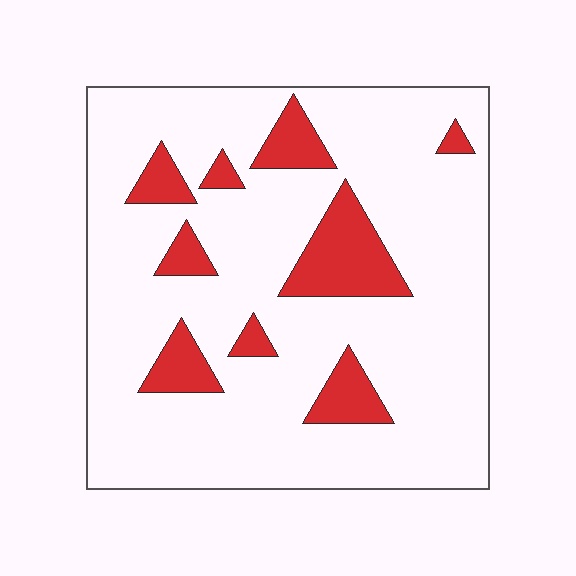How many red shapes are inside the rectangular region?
9.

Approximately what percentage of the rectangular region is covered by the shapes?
Approximately 15%.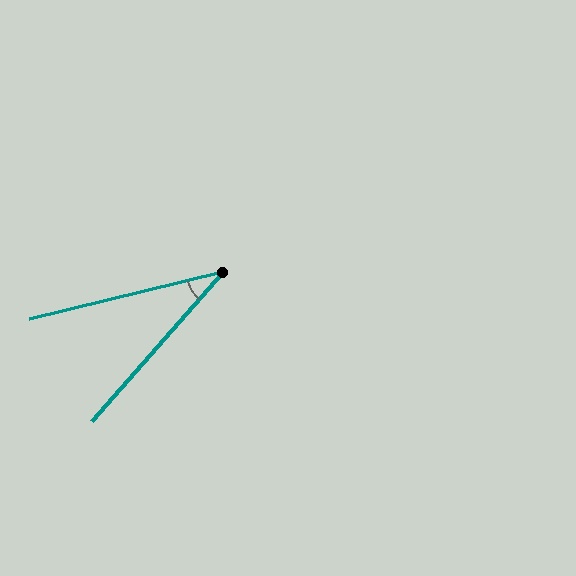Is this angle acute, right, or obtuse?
It is acute.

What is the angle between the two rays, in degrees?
Approximately 35 degrees.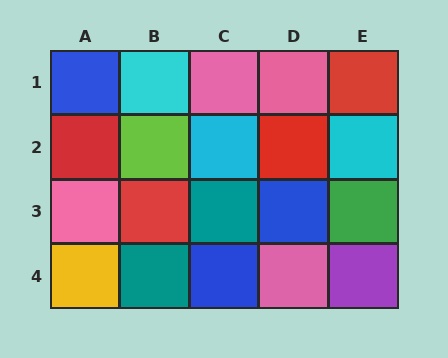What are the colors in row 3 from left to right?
Pink, red, teal, blue, green.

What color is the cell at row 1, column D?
Pink.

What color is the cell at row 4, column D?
Pink.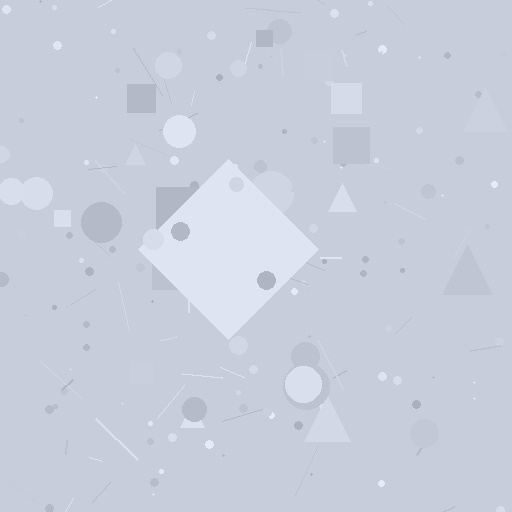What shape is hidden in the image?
A diamond is hidden in the image.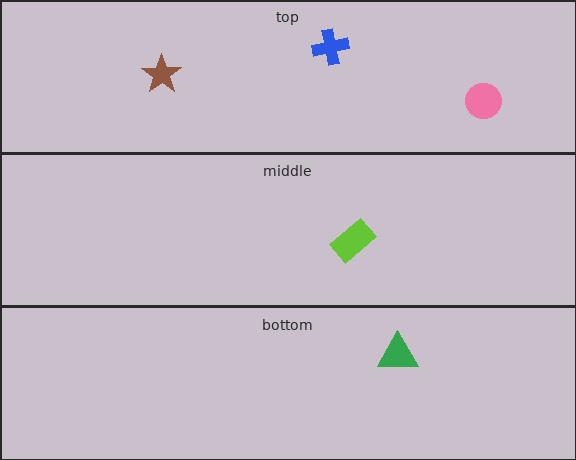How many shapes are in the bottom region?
1.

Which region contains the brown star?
The top region.